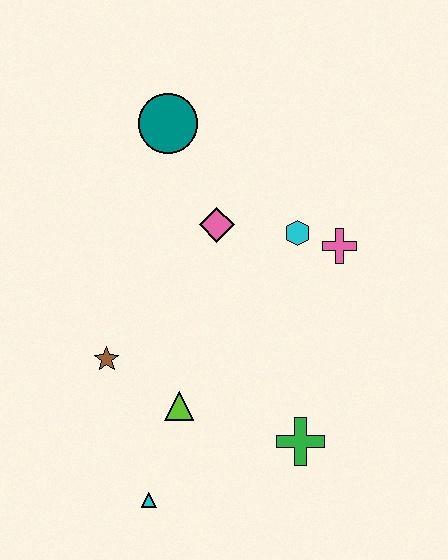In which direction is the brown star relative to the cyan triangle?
The brown star is above the cyan triangle.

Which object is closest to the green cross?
The lime triangle is closest to the green cross.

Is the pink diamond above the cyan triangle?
Yes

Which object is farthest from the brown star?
The pink cross is farthest from the brown star.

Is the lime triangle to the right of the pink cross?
No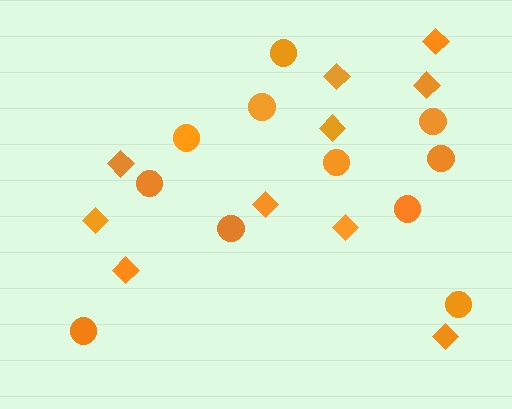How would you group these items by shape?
There are 2 groups: one group of diamonds (10) and one group of circles (11).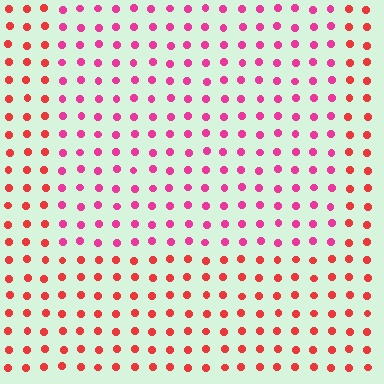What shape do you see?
I see a rectangle.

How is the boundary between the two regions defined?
The boundary is defined purely by a slight shift in hue (about 33 degrees). Spacing, size, and orientation are identical on both sides.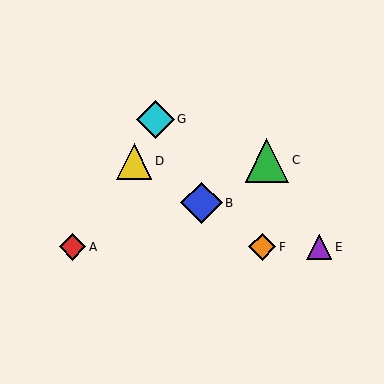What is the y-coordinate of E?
Object E is at y≈247.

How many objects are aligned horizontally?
3 objects (A, E, F) are aligned horizontally.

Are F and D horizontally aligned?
No, F is at y≈247 and D is at y≈161.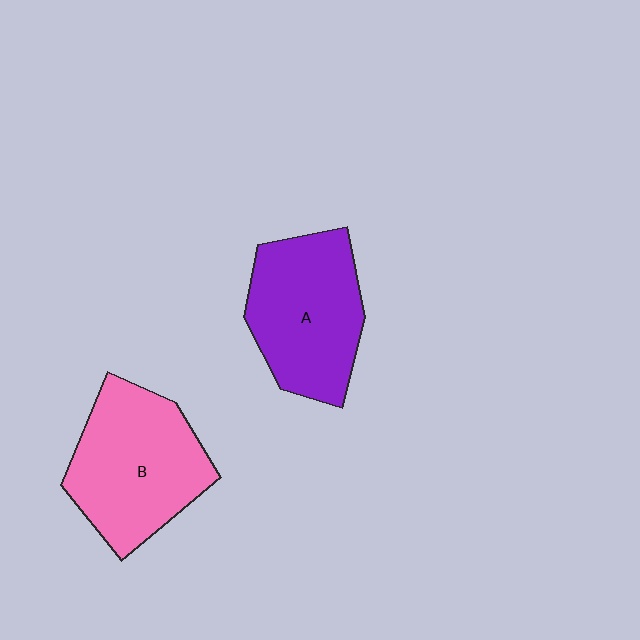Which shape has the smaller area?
Shape A (purple).